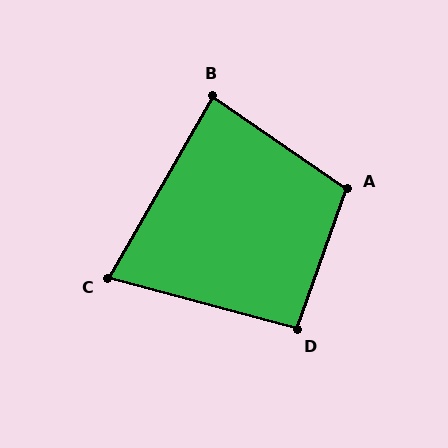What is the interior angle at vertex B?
Approximately 85 degrees (approximately right).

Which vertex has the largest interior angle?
A, at approximately 105 degrees.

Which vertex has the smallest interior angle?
C, at approximately 75 degrees.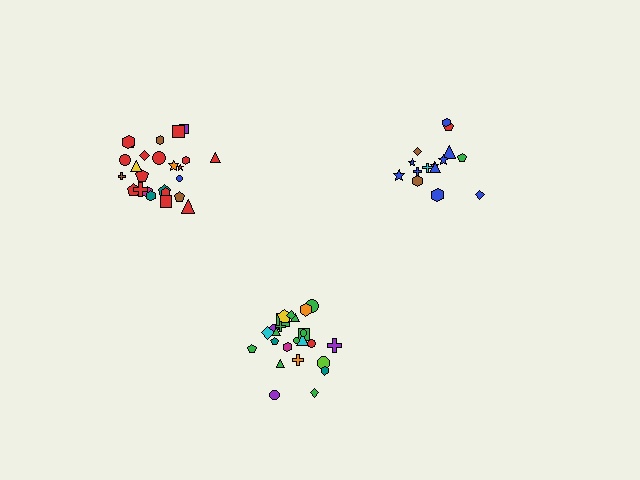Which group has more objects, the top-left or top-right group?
The top-left group.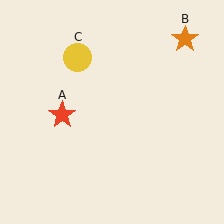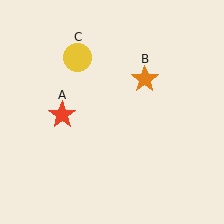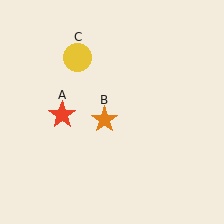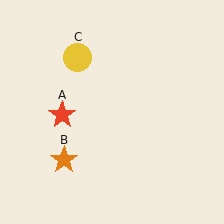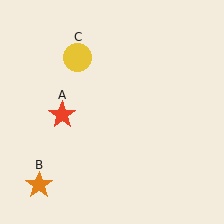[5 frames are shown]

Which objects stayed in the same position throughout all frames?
Red star (object A) and yellow circle (object C) remained stationary.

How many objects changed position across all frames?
1 object changed position: orange star (object B).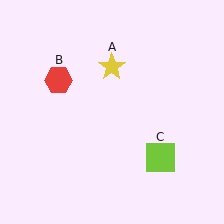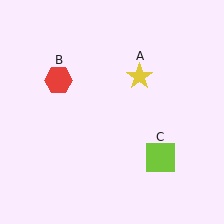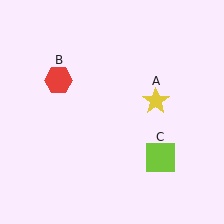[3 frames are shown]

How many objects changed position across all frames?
1 object changed position: yellow star (object A).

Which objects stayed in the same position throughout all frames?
Red hexagon (object B) and lime square (object C) remained stationary.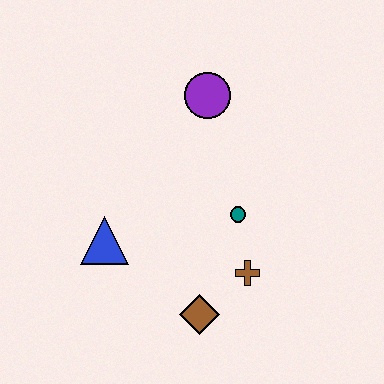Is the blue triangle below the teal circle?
Yes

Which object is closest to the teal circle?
The brown cross is closest to the teal circle.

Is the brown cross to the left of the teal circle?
No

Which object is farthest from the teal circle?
The blue triangle is farthest from the teal circle.